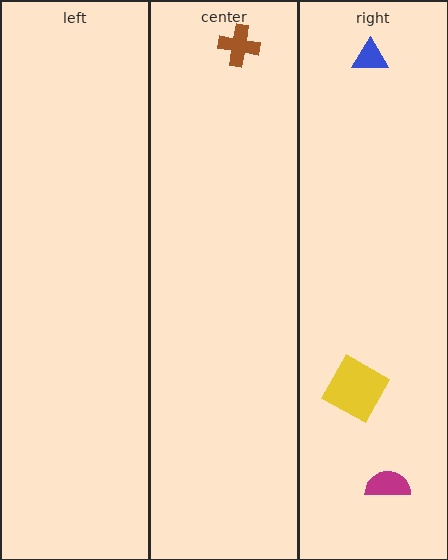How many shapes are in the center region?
1.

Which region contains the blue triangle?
The right region.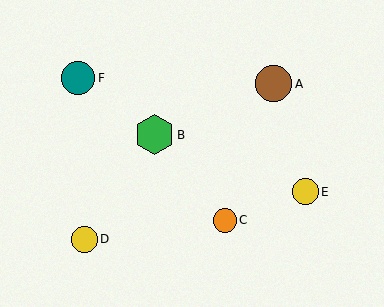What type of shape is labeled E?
Shape E is a yellow circle.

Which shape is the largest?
The green hexagon (labeled B) is the largest.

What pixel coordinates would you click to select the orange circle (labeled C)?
Click at (225, 220) to select the orange circle C.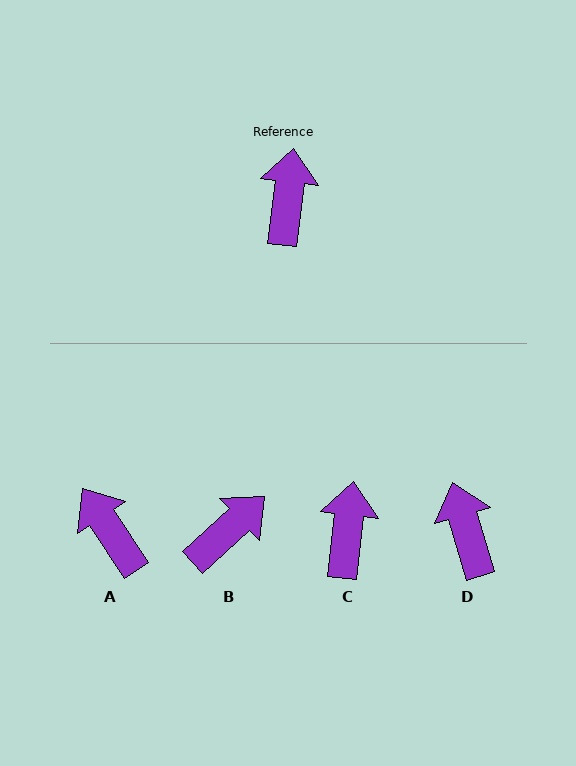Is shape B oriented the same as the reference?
No, it is off by about 40 degrees.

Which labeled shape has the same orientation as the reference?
C.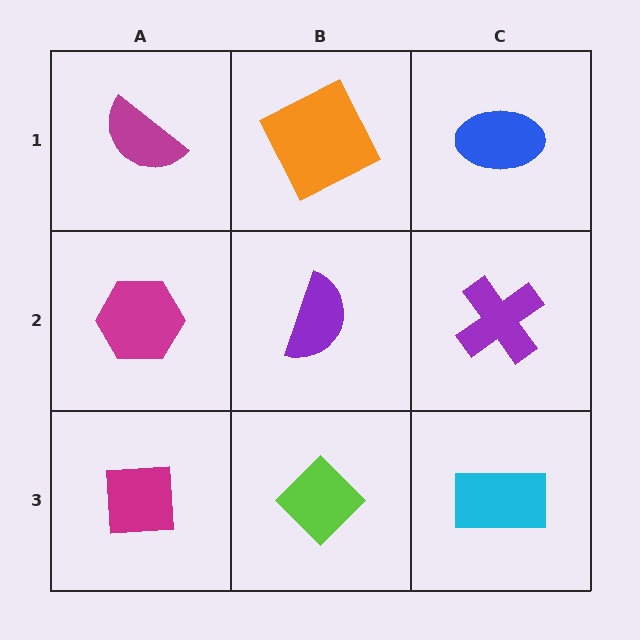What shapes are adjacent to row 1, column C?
A purple cross (row 2, column C), an orange square (row 1, column B).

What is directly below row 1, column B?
A purple semicircle.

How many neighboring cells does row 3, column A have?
2.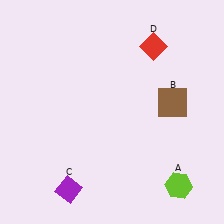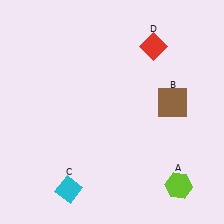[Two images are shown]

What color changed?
The diamond (C) changed from purple in Image 1 to cyan in Image 2.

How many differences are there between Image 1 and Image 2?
There is 1 difference between the two images.